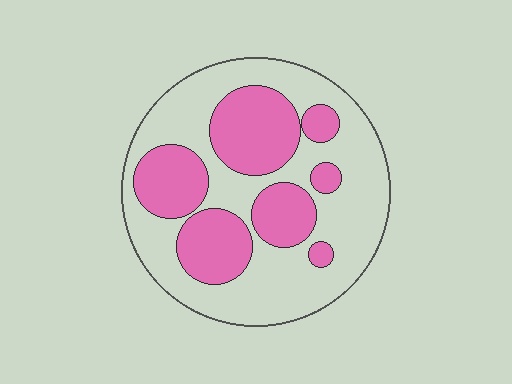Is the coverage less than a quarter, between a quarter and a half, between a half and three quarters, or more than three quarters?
Between a quarter and a half.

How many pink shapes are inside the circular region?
7.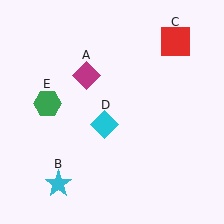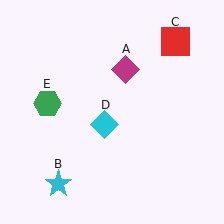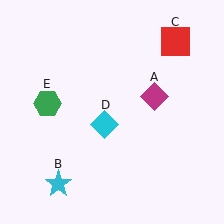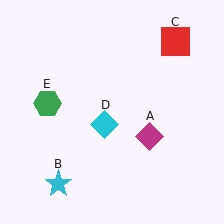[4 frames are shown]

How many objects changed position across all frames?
1 object changed position: magenta diamond (object A).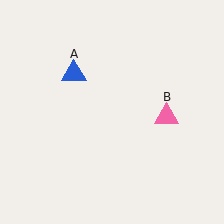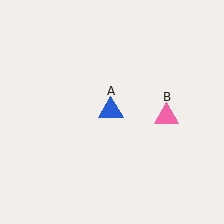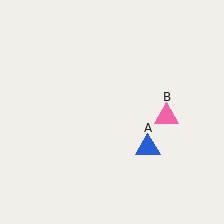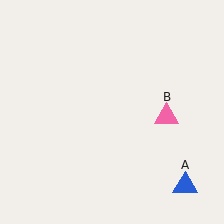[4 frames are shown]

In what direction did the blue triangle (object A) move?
The blue triangle (object A) moved down and to the right.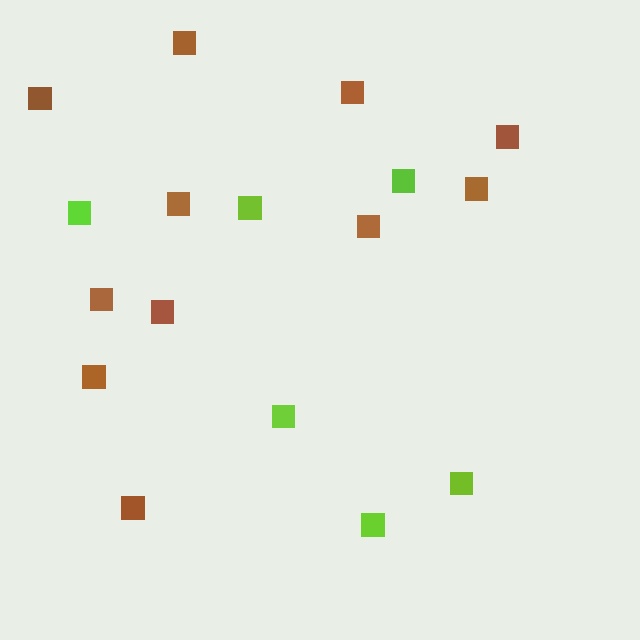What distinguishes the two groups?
There are 2 groups: one group of lime squares (6) and one group of brown squares (11).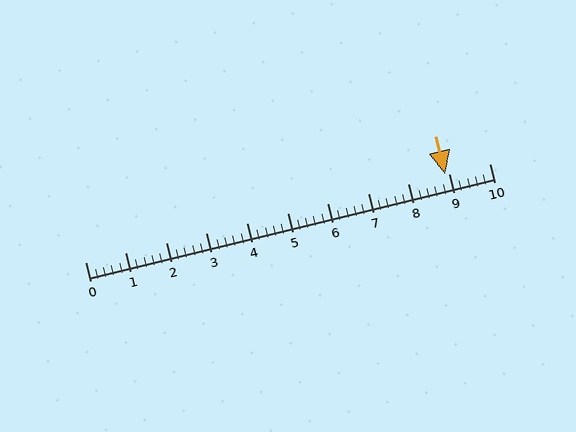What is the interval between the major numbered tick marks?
The major tick marks are spaced 1 units apart.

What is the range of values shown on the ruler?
The ruler shows values from 0 to 10.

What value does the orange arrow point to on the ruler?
The orange arrow points to approximately 8.9.